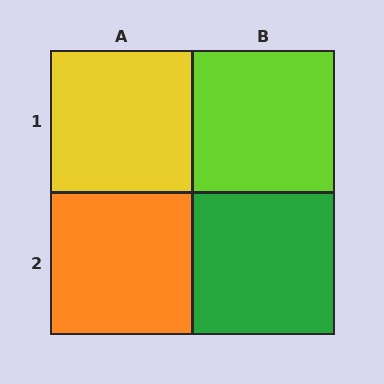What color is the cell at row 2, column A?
Orange.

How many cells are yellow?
1 cell is yellow.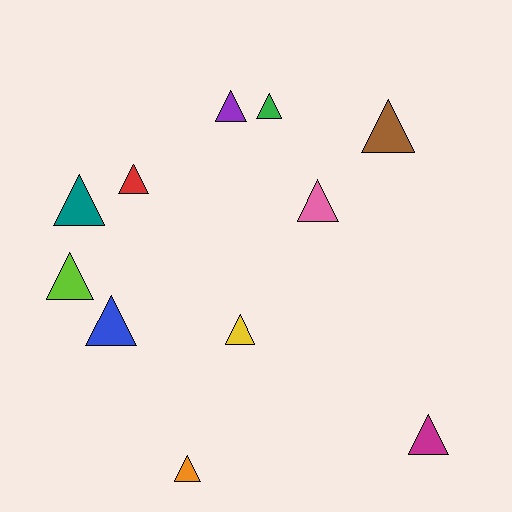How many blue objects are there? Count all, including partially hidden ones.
There is 1 blue object.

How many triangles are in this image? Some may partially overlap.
There are 11 triangles.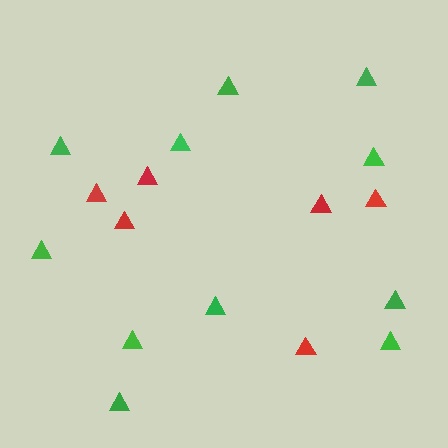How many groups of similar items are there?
There are 2 groups: one group of red triangles (6) and one group of green triangles (11).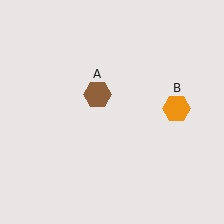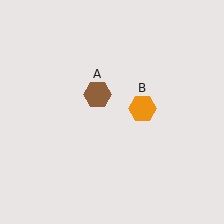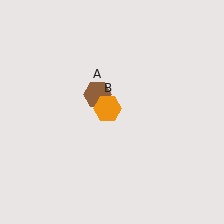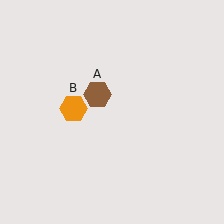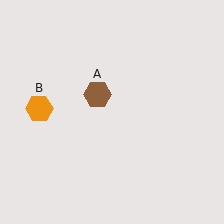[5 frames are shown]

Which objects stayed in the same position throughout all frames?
Brown hexagon (object A) remained stationary.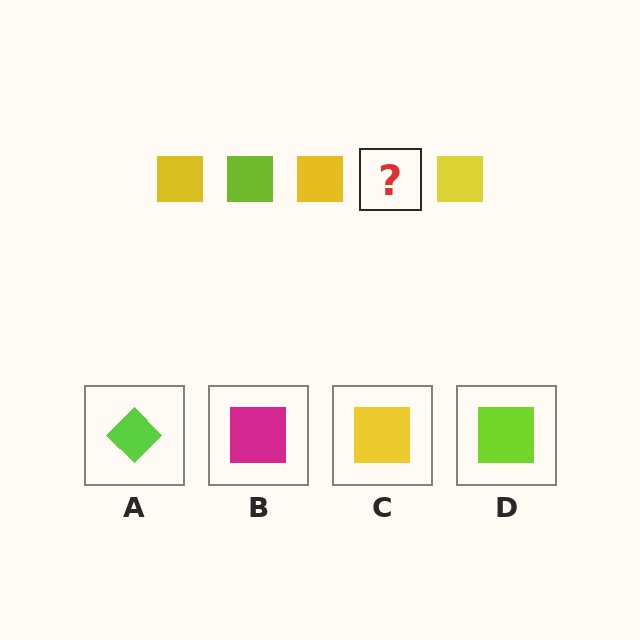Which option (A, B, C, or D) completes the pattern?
D.